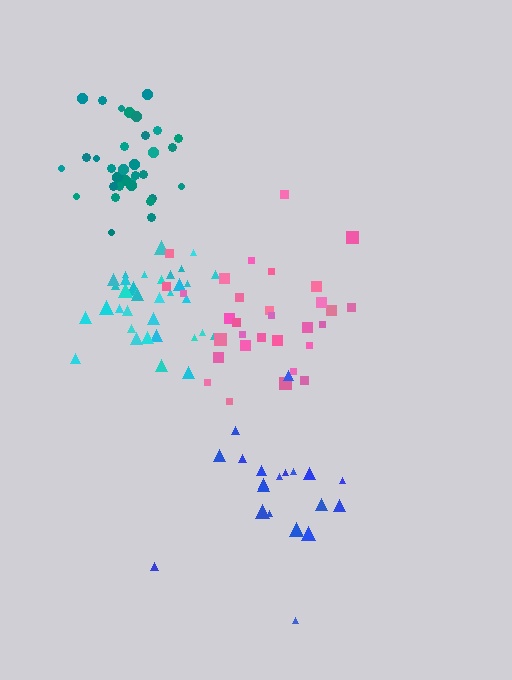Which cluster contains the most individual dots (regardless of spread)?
Cyan (35).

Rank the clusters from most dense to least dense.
cyan, teal, pink, blue.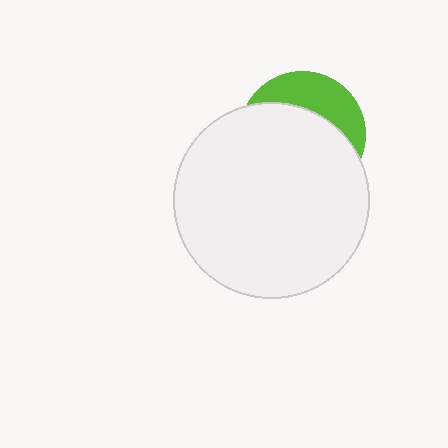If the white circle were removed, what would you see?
You would see the complete lime circle.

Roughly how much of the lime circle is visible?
A small part of it is visible (roughly 32%).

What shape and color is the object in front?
The object in front is a white circle.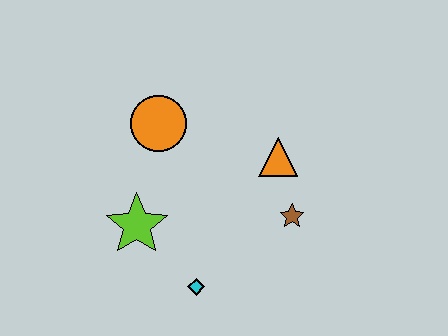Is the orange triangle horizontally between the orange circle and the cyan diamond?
No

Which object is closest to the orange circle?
The lime star is closest to the orange circle.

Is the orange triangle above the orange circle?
No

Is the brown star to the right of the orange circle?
Yes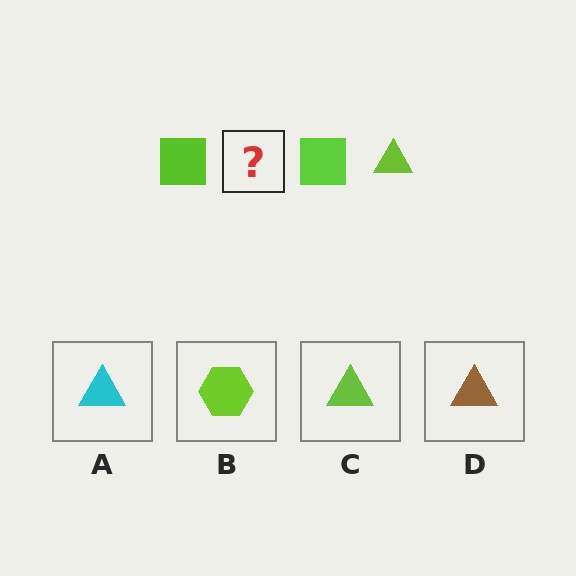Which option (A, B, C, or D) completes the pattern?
C.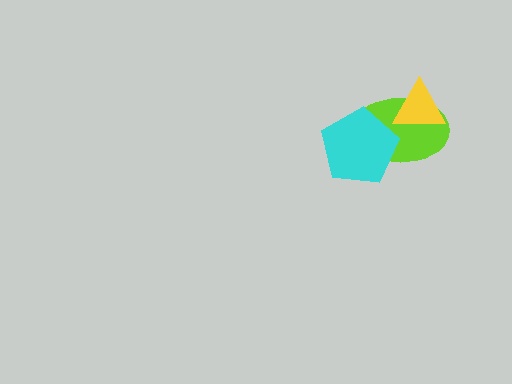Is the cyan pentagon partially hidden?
No, no other shape covers it.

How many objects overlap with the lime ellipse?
2 objects overlap with the lime ellipse.